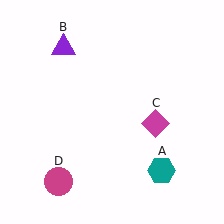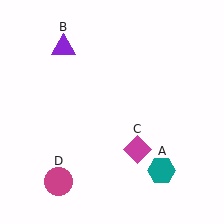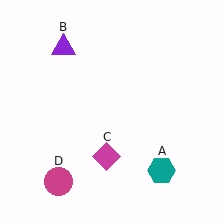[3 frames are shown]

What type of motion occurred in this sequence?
The magenta diamond (object C) rotated clockwise around the center of the scene.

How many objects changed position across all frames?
1 object changed position: magenta diamond (object C).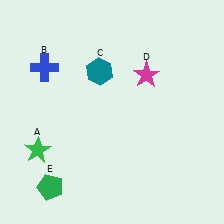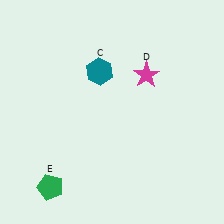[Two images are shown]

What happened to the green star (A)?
The green star (A) was removed in Image 2. It was in the bottom-left area of Image 1.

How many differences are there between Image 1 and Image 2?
There are 2 differences between the two images.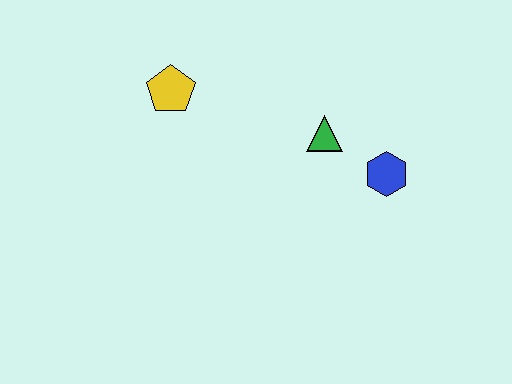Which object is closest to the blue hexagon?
The green triangle is closest to the blue hexagon.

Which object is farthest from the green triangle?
The yellow pentagon is farthest from the green triangle.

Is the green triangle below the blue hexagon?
No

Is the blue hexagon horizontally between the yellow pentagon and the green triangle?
No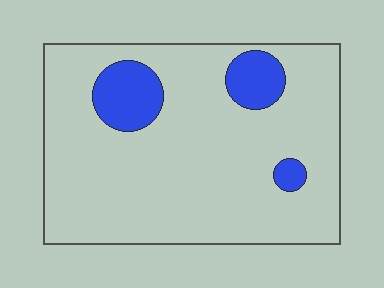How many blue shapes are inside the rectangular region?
3.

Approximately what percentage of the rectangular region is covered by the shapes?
Approximately 15%.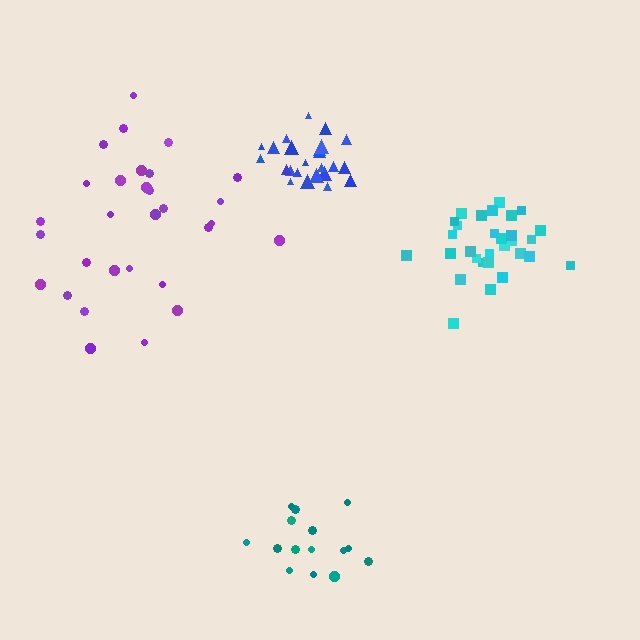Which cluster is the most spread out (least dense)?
Purple.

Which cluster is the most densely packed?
Blue.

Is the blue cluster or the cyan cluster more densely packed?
Blue.